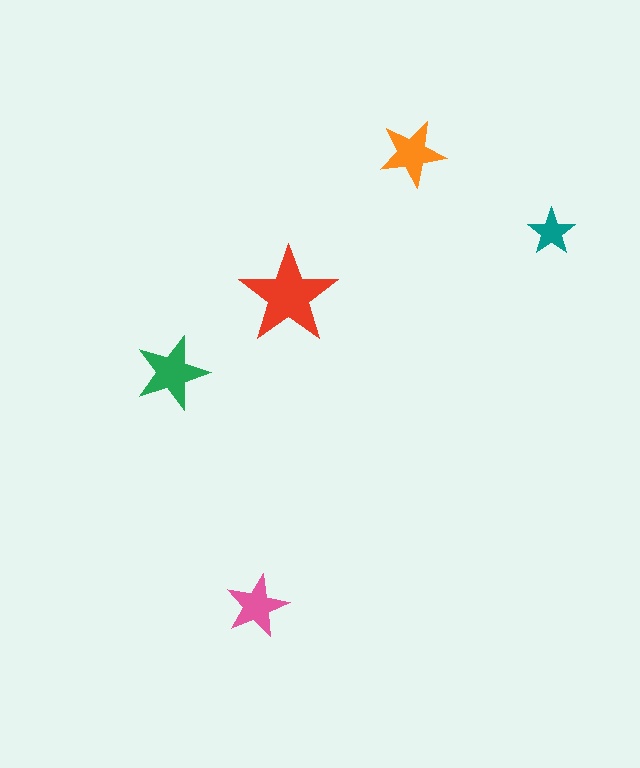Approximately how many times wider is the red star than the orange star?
About 1.5 times wider.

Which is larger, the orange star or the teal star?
The orange one.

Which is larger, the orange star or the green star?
The green one.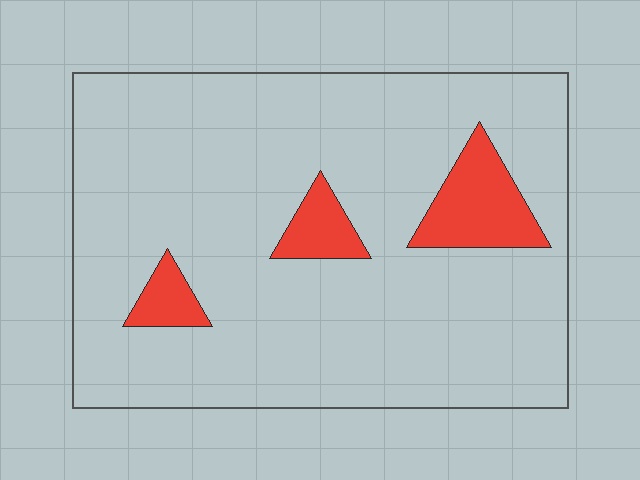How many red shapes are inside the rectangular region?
3.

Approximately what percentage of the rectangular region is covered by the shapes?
Approximately 10%.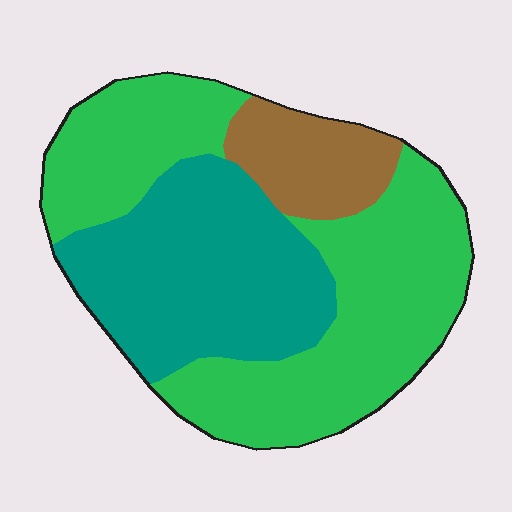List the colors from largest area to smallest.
From largest to smallest: green, teal, brown.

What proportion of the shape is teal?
Teal covers roughly 35% of the shape.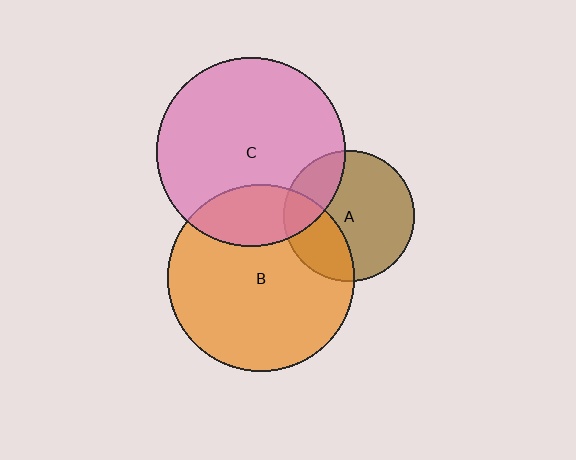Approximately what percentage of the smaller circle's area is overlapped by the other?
Approximately 25%.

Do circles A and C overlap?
Yes.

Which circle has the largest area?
Circle C (pink).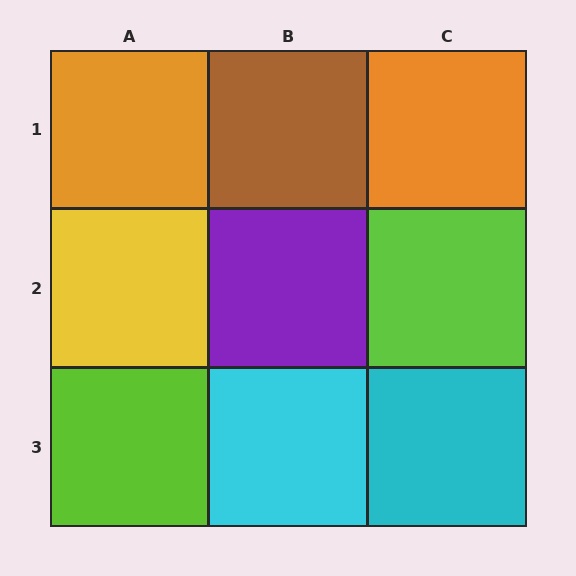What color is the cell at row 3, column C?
Cyan.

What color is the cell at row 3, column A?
Lime.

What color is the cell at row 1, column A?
Orange.